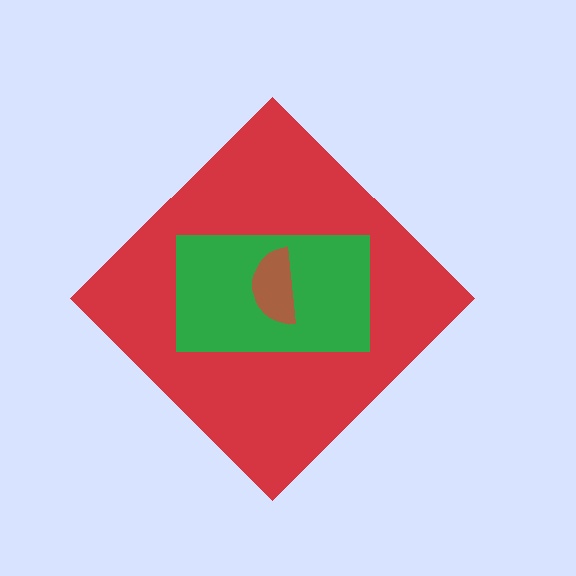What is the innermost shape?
The brown semicircle.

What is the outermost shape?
The red diamond.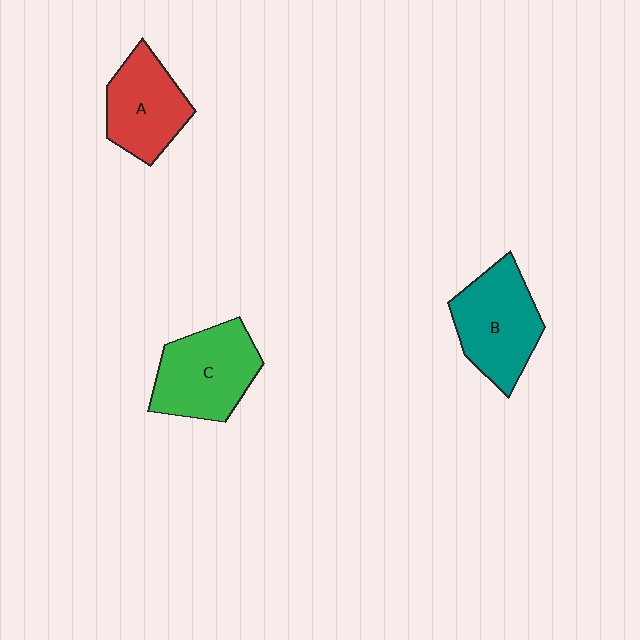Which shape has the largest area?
Shape C (green).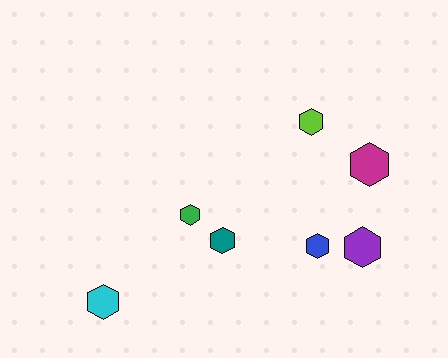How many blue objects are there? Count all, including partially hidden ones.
There is 1 blue object.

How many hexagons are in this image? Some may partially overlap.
There are 7 hexagons.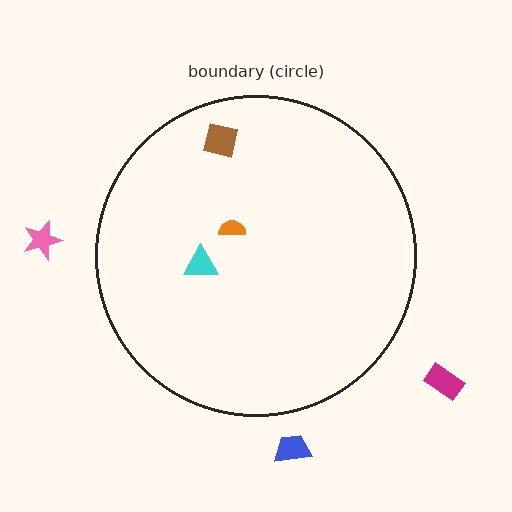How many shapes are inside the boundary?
3 inside, 3 outside.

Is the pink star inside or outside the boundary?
Outside.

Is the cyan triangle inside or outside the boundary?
Inside.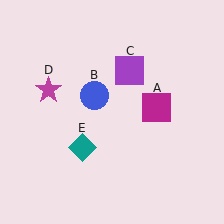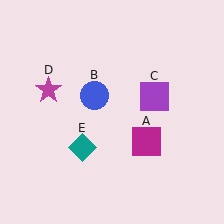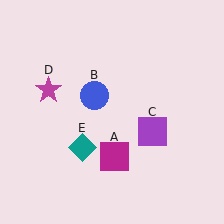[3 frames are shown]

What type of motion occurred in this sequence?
The magenta square (object A), purple square (object C) rotated clockwise around the center of the scene.